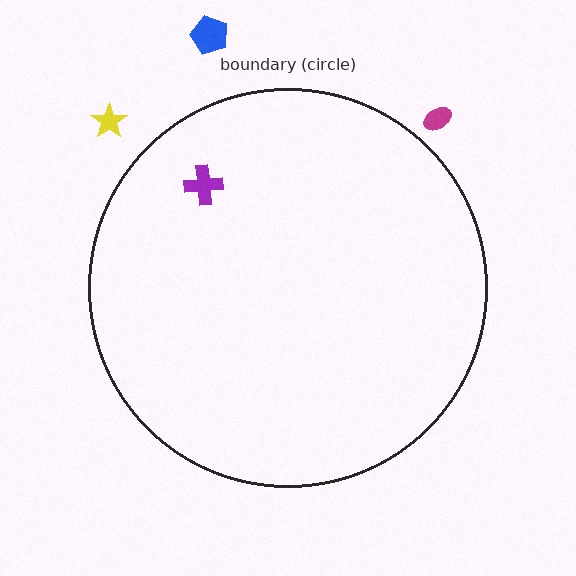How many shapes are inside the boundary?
1 inside, 3 outside.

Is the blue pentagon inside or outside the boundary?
Outside.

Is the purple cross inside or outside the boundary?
Inside.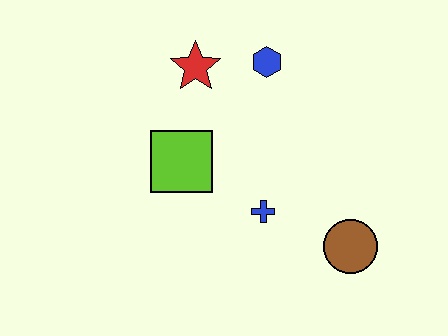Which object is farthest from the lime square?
The brown circle is farthest from the lime square.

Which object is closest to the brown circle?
The blue cross is closest to the brown circle.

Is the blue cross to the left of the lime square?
No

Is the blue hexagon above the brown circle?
Yes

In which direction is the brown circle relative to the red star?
The brown circle is below the red star.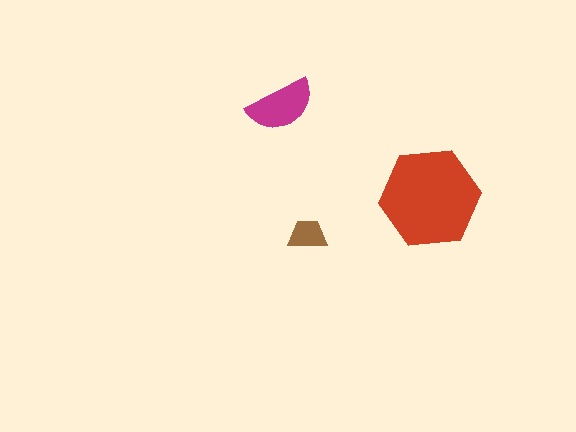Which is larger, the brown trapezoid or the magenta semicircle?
The magenta semicircle.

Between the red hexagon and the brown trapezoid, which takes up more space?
The red hexagon.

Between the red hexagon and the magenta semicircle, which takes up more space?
The red hexagon.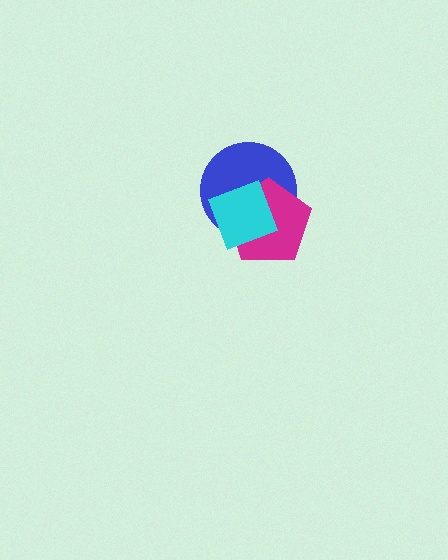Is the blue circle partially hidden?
Yes, it is partially covered by another shape.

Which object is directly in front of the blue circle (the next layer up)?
The magenta pentagon is directly in front of the blue circle.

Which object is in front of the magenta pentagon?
The cyan diamond is in front of the magenta pentagon.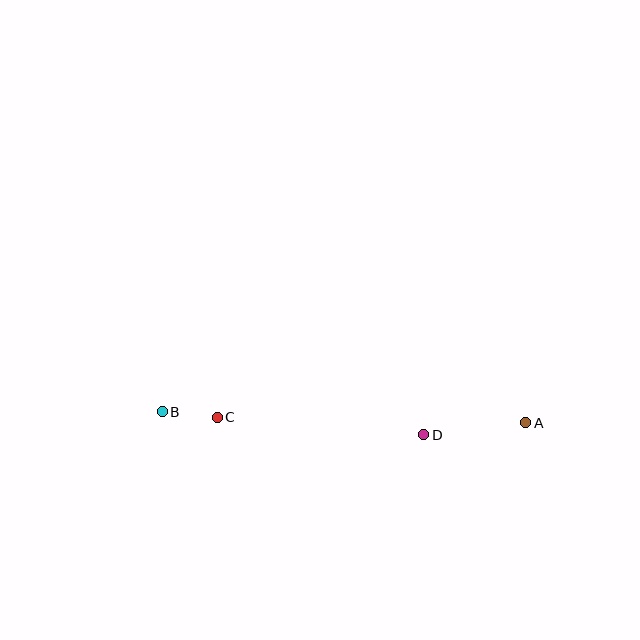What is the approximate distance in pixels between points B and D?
The distance between B and D is approximately 262 pixels.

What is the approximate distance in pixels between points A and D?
The distance between A and D is approximately 103 pixels.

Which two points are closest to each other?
Points B and C are closest to each other.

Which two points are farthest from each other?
Points A and B are farthest from each other.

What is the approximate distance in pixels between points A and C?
The distance between A and C is approximately 308 pixels.